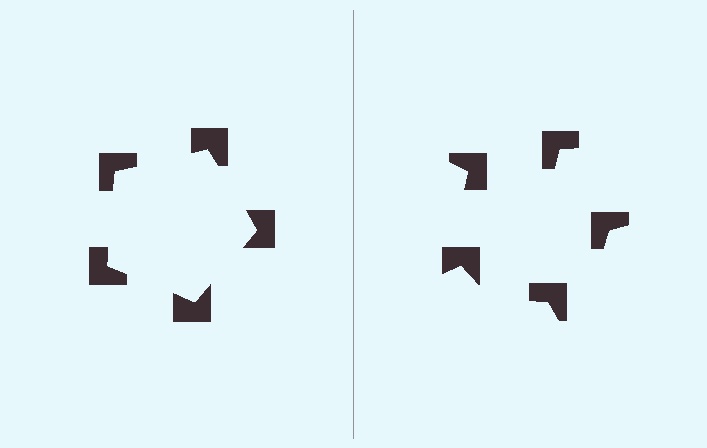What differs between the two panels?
The notched squares are positioned identically on both sides; only the wedge orientations differ. On the left they align to a pentagon; on the right they are misaligned.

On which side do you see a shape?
An illusory pentagon appears on the left side. On the right side the wedge cuts are rotated, so no coherent shape forms.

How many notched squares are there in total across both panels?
10 — 5 on each side.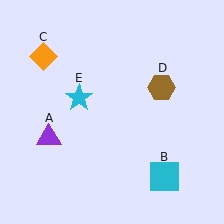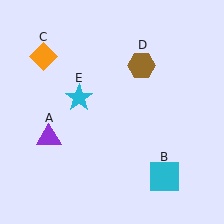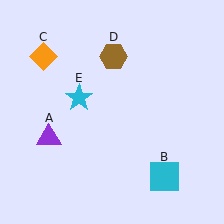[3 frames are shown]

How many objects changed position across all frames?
1 object changed position: brown hexagon (object D).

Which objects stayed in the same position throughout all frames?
Purple triangle (object A) and cyan square (object B) and orange diamond (object C) and cyan star (object E) remained stationary.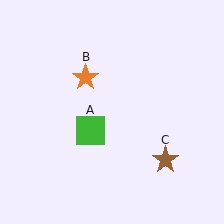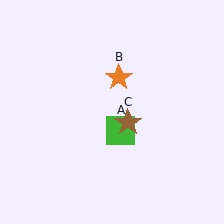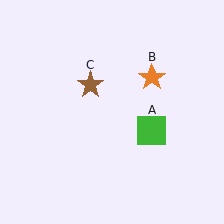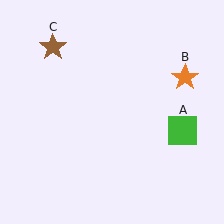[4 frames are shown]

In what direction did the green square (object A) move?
The green square (object A) moved right.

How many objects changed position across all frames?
3 objects changed position: green square (object A), orange star (object B), brown star (object C).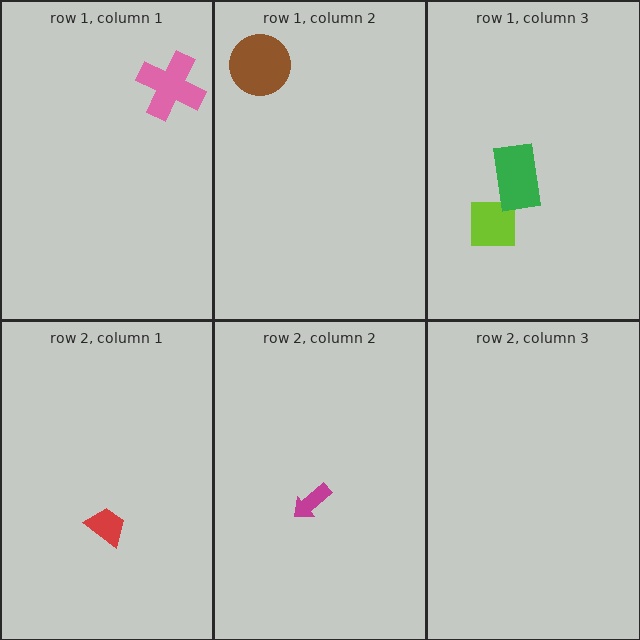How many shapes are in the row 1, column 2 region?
1.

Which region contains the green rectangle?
The row 1, column 3 region.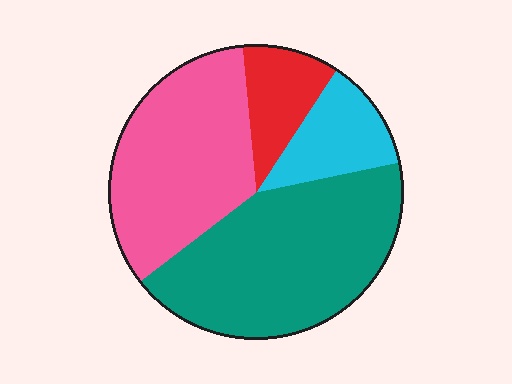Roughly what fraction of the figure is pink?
Pink covers about 35% of the figure.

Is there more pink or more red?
Pink.